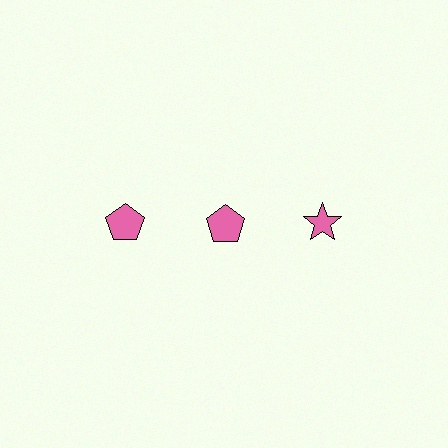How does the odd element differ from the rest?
It has a different shape: star instead of pentagon.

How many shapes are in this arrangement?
There are 3 shapes arranged in a grid pattern.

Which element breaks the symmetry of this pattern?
The pink star in the top row, center column breaks the symmetry. All other shapes are pink pentagons.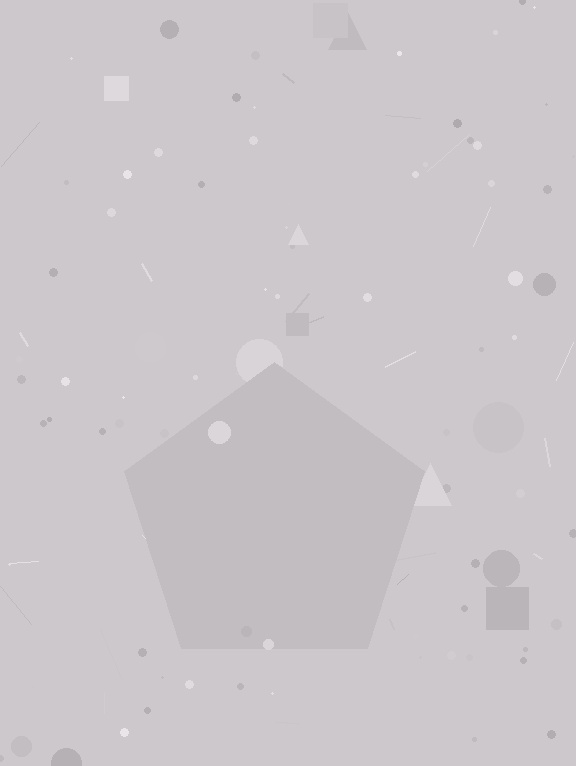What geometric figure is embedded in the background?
A pentagon is embedded in the background.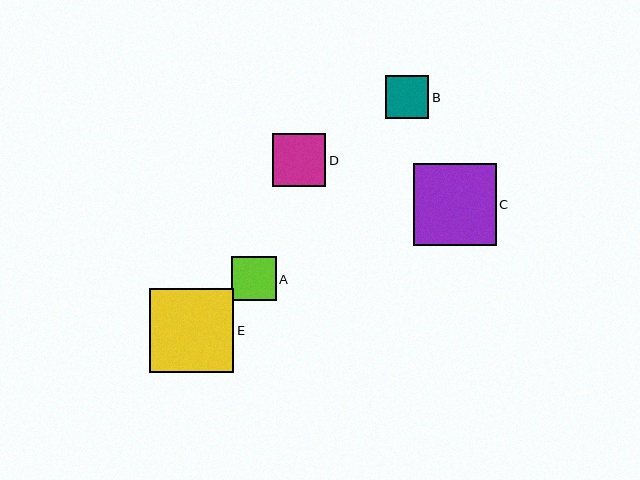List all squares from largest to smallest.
From largest to smallest: E, C, D, A, B.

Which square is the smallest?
Square B is the smallest with a size of approximately 43 pixels.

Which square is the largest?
Square E is the largest with a size of approximately 84 pixels.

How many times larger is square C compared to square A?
Square C is approximately 1.9 times the size of square A.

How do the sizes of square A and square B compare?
Square A and square B are approximately the same size.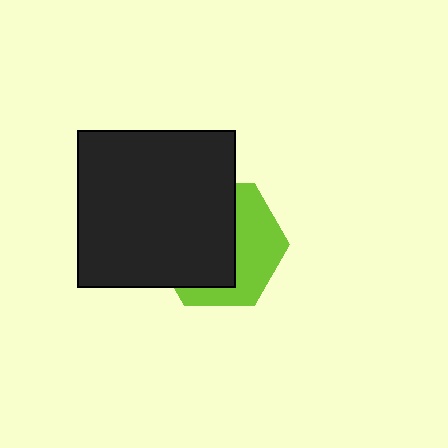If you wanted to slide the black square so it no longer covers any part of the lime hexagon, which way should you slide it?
Slide it left — that is the most direct way to separate the two shapes.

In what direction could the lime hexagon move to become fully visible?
The lime hexagon could move right. That would shift it out from behind the black square entirely.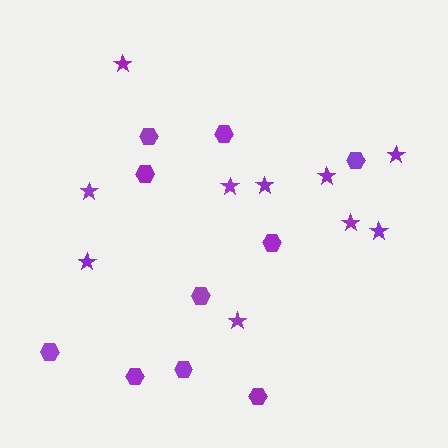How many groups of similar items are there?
There are 2 groups: one group of stars (10) and one group of hexagons (10).